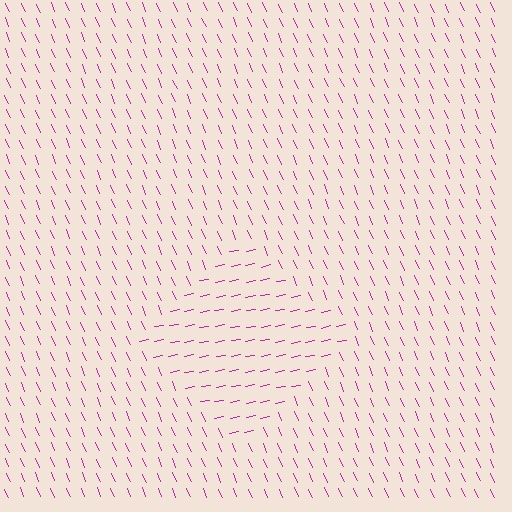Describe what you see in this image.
The image is filled with small magenta line segments. A diamond region in the image has lines oriented differently from the surrounding lines, creating a visible texture boundary.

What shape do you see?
I see a diamond.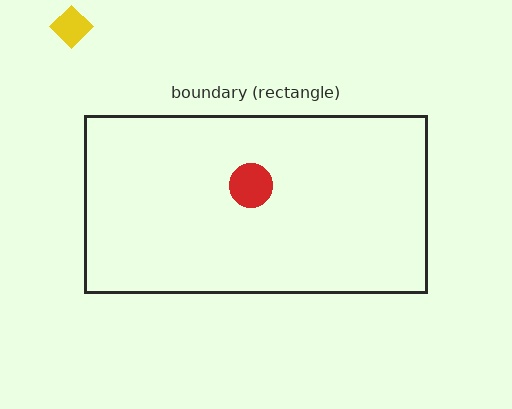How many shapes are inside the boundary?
1 inside, 1 outside.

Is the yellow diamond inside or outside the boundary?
Outside.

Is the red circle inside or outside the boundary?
Inside.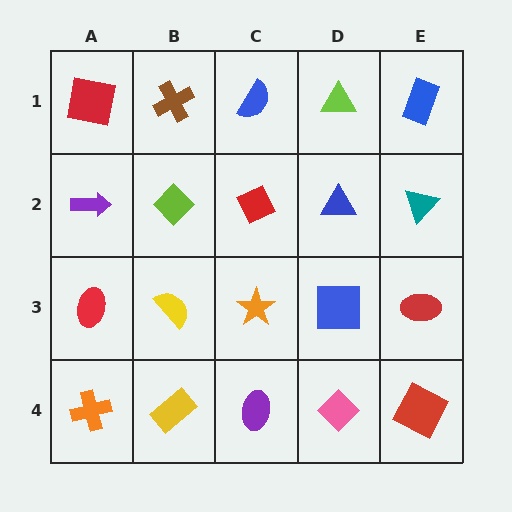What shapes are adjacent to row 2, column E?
A blue rectangle (row 1, column E), a red ellipse (row 3, column E), a blue triangle (row 2, column D).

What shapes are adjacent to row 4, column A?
A red ellipse (row 3, column A), a yellow rectangle (row 4, column B).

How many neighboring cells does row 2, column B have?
4.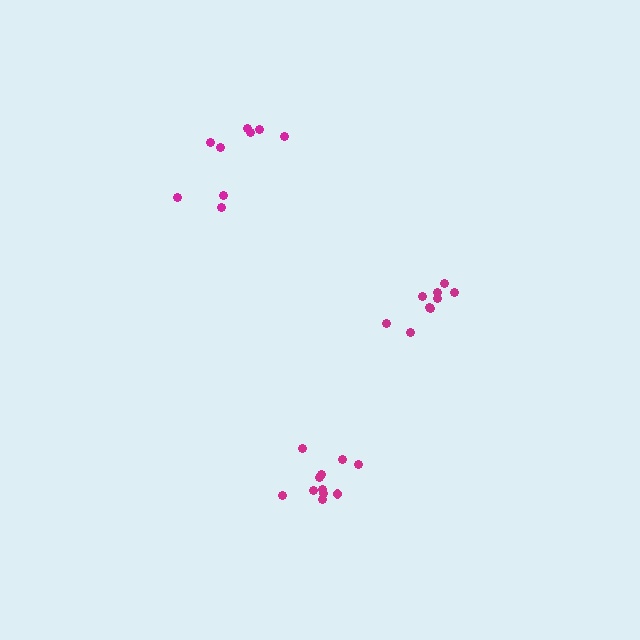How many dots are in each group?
Group 1: 9 dots, Group 2: 9 dots, Group 3: 11 dots (29 total).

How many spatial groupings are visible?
There are 3 spatial groupings.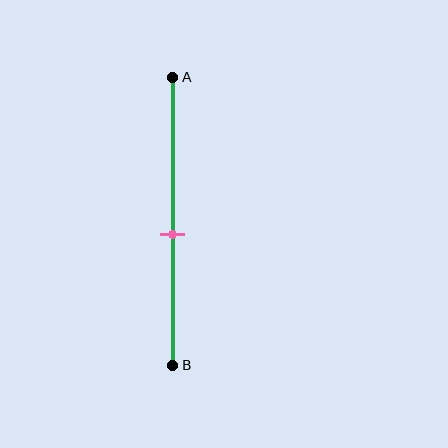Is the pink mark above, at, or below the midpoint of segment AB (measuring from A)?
The pink mark is below the midpoint of segment AB.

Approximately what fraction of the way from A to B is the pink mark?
The pink mark is approximately 55% of the way from A to B.